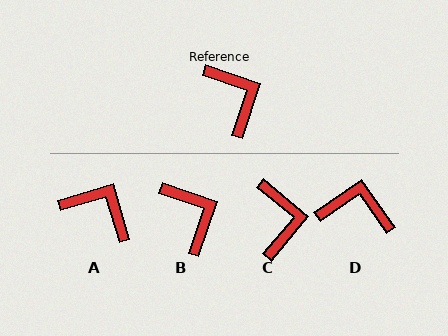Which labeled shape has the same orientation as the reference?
B.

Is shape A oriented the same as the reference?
No, it is off by about 35 degrees.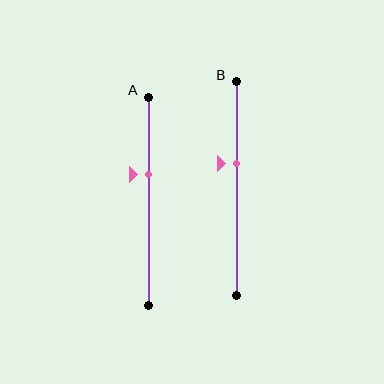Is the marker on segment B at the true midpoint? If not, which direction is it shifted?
No, the marker on segment B is shifted upward by about 12% of the segment length.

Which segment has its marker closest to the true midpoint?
Segment B has its marker closest to the true midpoint.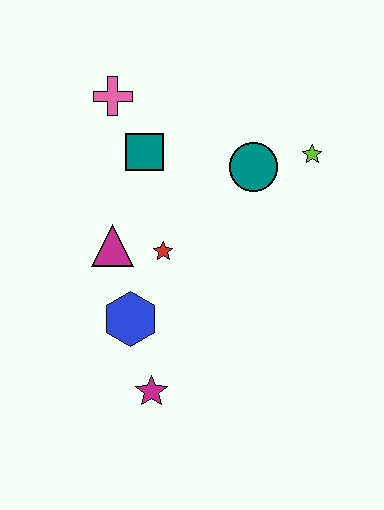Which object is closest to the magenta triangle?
The red star is closest to the magenta triangle.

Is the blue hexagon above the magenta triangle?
No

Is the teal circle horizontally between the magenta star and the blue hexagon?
No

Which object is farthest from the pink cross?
The magenta star is farthest from the pink cross.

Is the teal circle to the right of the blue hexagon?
Yes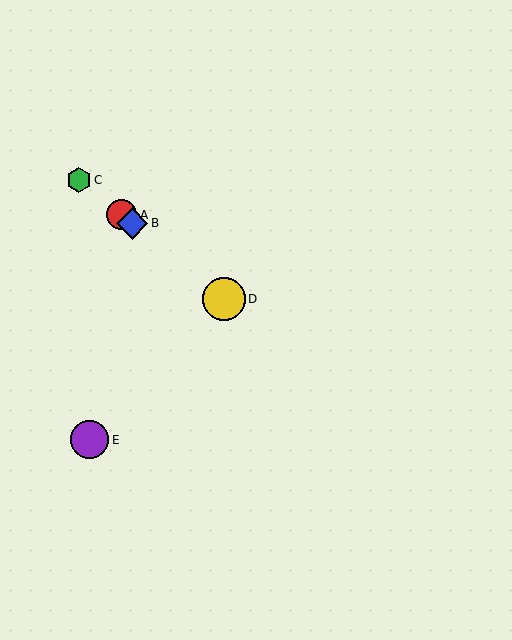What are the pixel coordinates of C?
Object C is at (79, 180).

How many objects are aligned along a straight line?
4 objects (A, B, C, D) are aligned along a straight line.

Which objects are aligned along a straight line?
Objects A, B, C, D are aligned along a straight line.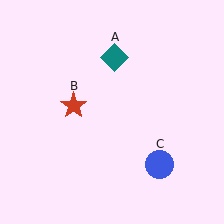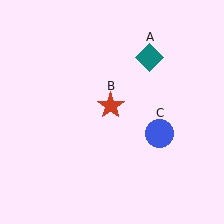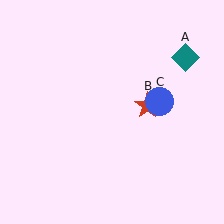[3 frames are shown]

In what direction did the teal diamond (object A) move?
The teal diamond (object A) moved right.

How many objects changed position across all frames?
3 objects changed position: teal diamond (object A), red star (object B), blue circle (object C).